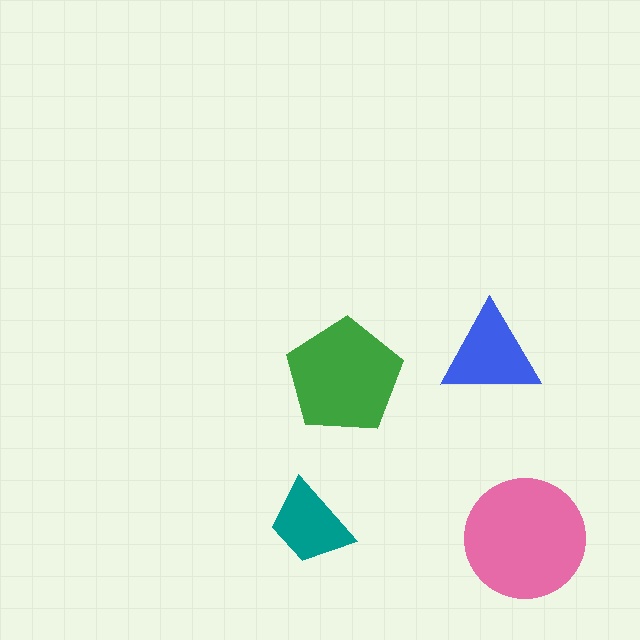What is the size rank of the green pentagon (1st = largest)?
2nd.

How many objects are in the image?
There are 4 objects in the image.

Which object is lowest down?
The pink circle is bottommost.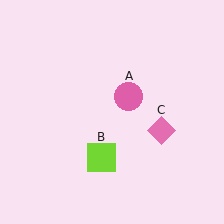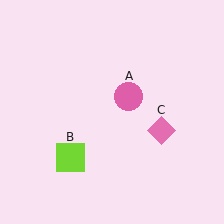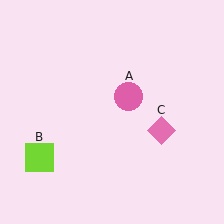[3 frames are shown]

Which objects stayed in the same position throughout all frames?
Pink circle (object A) and pink diamond (object C) remained stationary.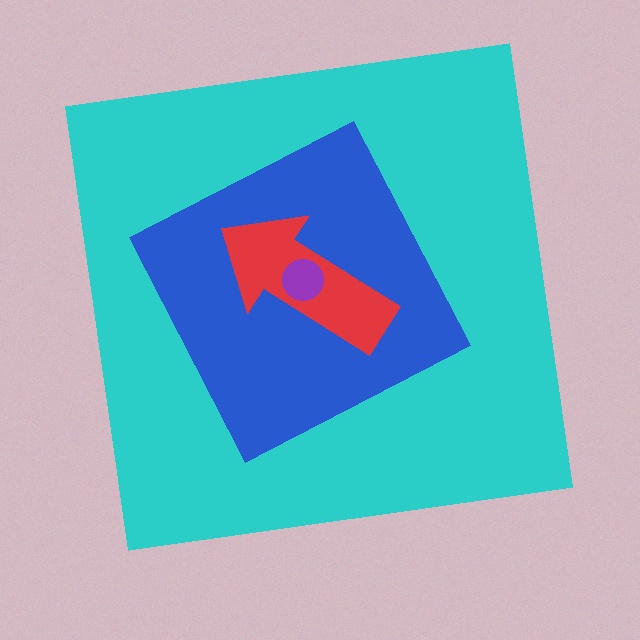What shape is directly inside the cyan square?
The blue diamond.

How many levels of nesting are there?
4.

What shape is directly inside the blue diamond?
The red arrow.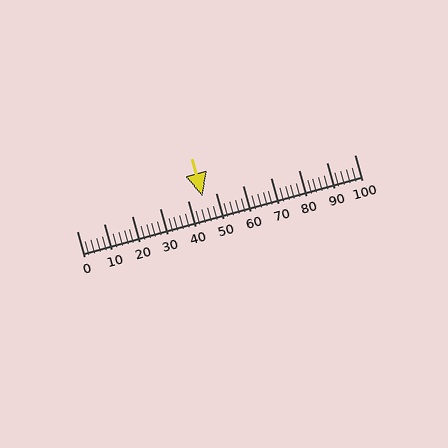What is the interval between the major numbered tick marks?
The major tick marks are spaced 10 units apart.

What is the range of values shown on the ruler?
The ruler shows values from 0 to 100.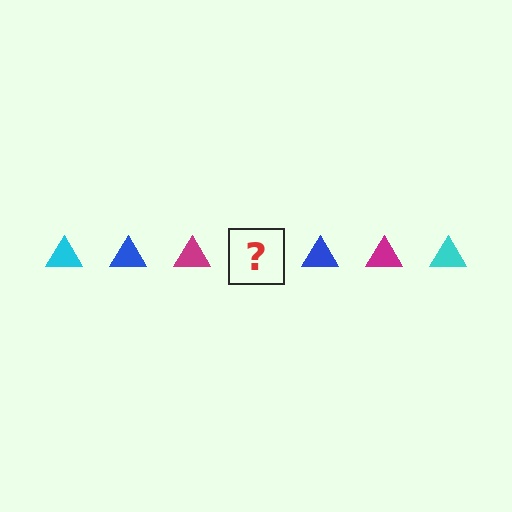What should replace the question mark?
The question mark should be replaced with a cyan triangle.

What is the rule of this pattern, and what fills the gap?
The rule is that the pattern cycles through cyan, blue, magenta triangles. The gap should be filled with a cyan triangle.